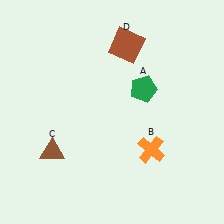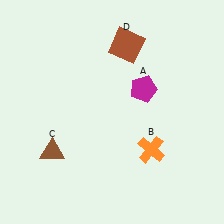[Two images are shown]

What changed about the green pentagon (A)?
In Image 1, A is green. In Image 2, it changed to magenta.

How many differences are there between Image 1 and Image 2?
There is 1 difference between the two images.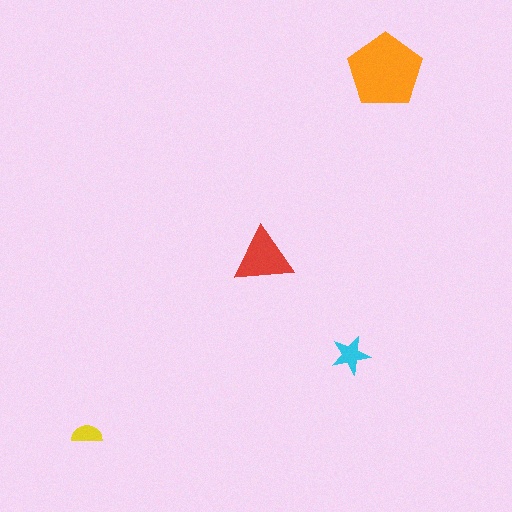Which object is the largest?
The orange pentagon.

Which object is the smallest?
The yellow semicircle.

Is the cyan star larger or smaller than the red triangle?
Smaller.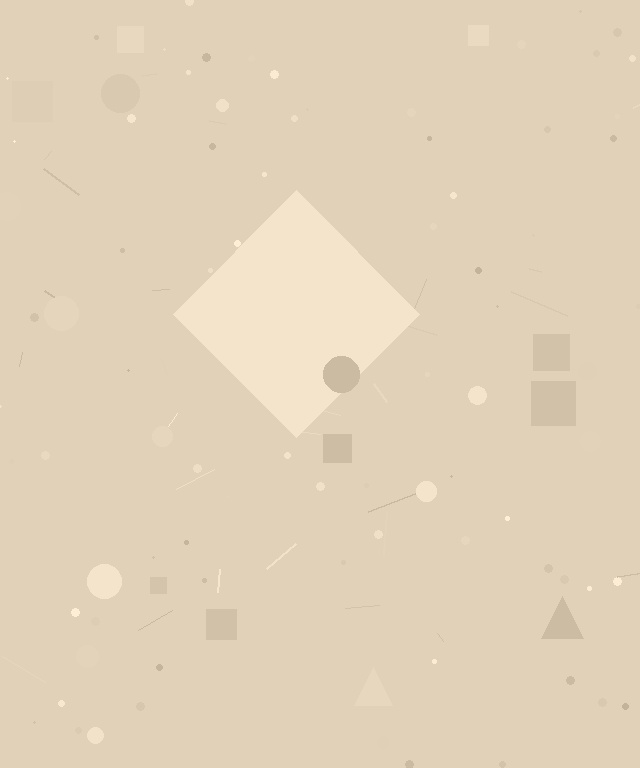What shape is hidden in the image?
A diamond is hidden in the image.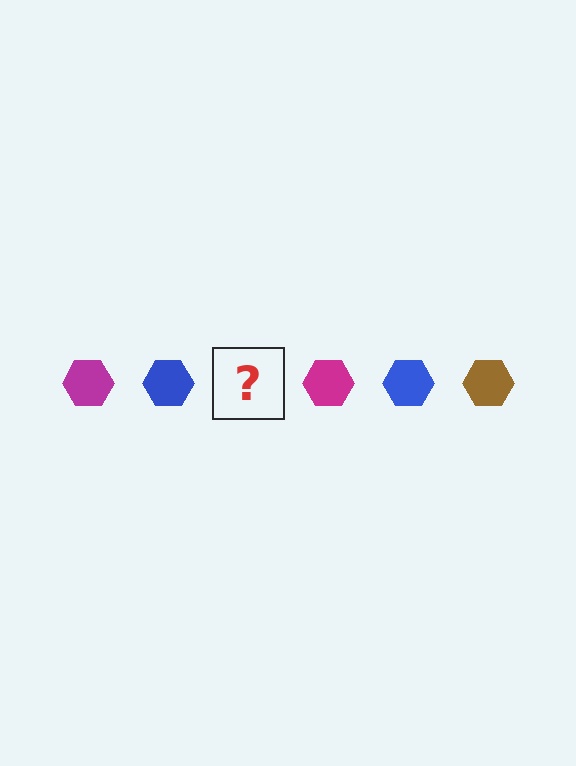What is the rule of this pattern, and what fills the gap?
The rule is that the pattern cycles through magenta, blue, brown hexagons. The gap should be filled with a brown hexagon.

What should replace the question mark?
The question mark should be replaced with a brown hexagon.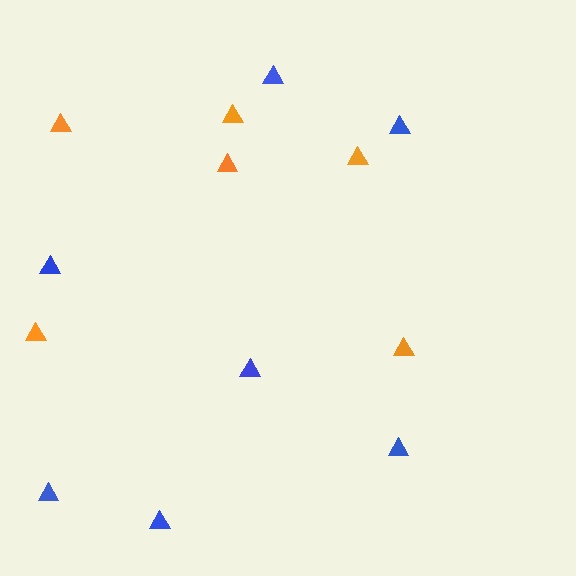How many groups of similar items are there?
There are 2 groups: one group of orange triangles (6) and one group of blue triangles (7).